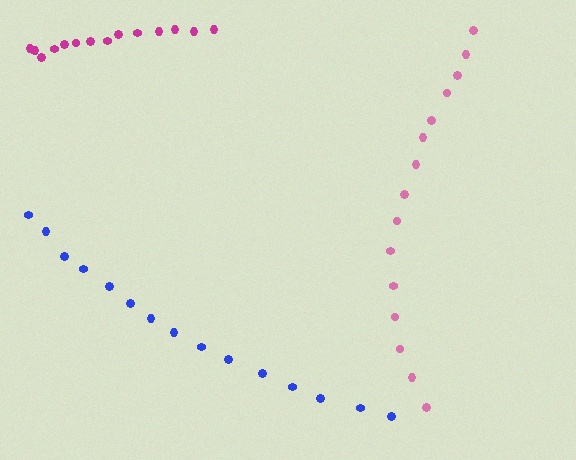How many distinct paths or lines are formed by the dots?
There are 3 distinct paths.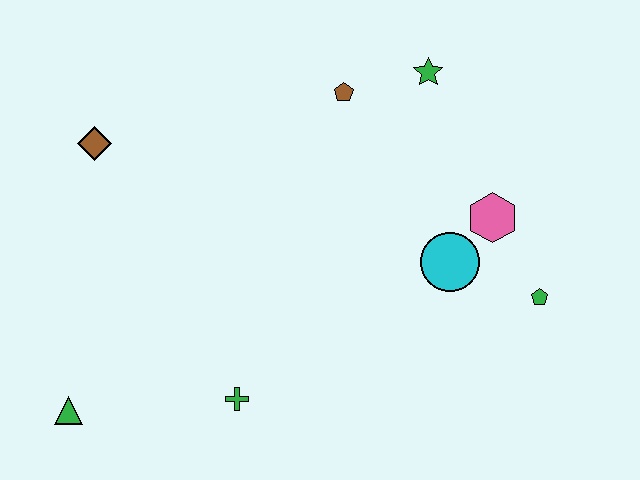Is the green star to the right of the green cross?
Yes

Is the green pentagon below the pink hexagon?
Yes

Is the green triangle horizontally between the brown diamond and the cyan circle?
No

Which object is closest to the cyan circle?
The pink hexagon is closest to the cyan circle.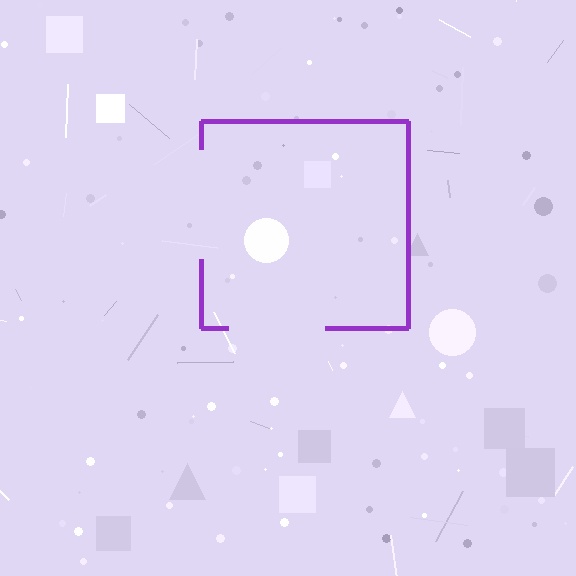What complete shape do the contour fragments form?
The contour fragments form a square.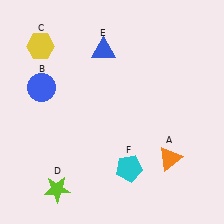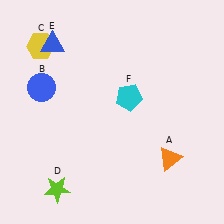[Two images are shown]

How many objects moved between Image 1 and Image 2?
2 objects moved between the two images.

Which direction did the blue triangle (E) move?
The blue triangle (E) moved left.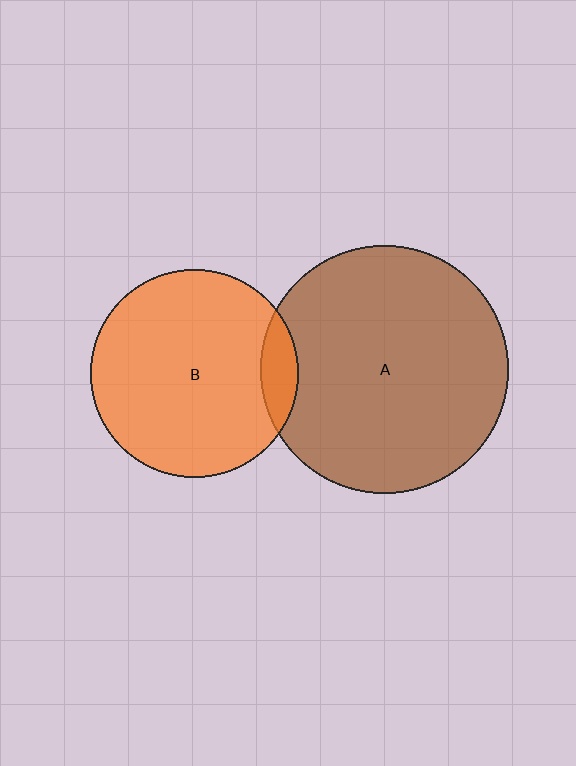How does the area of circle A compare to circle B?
Approximately 1.4 times.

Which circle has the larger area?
Circle A (brown).